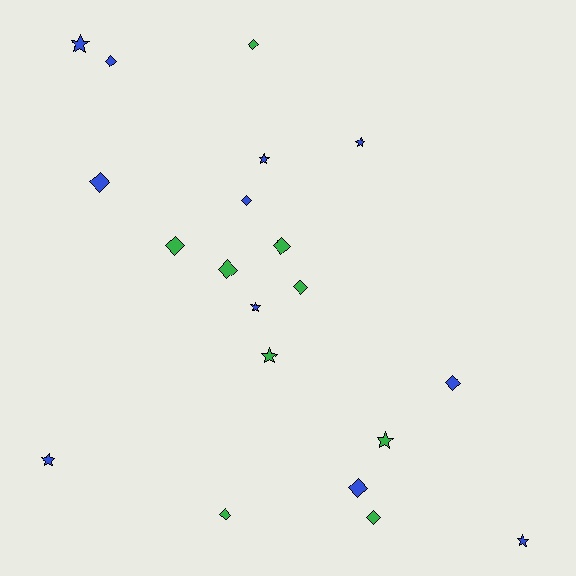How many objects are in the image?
There are 20 objects.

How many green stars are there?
There are 2 green stars.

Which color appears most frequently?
Blue, with 11 objects.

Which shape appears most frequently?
Diamond, with 12 objects.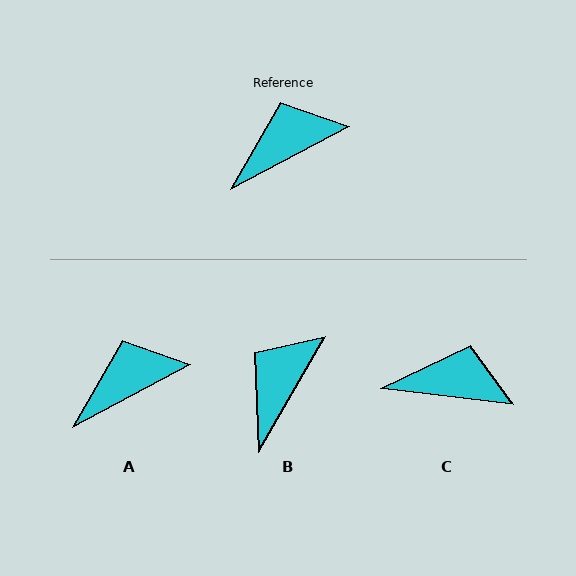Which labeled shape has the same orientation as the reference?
A.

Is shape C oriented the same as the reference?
No, it is off by about 35 degrees.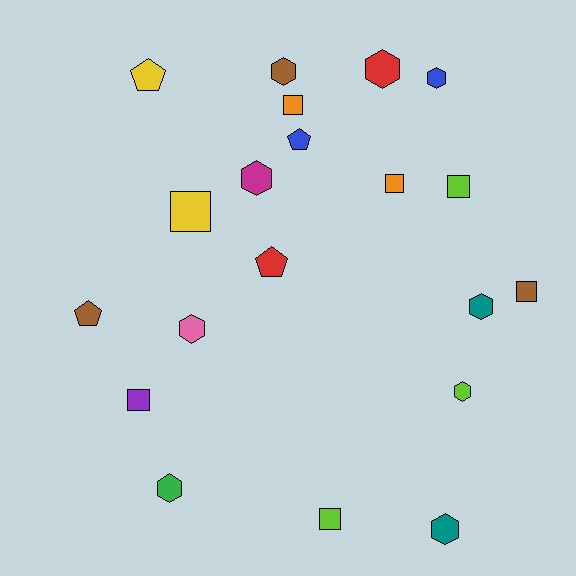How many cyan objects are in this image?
There are no cyan objects.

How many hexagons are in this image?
There are 9 hexagons.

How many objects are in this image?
There are 20 objects.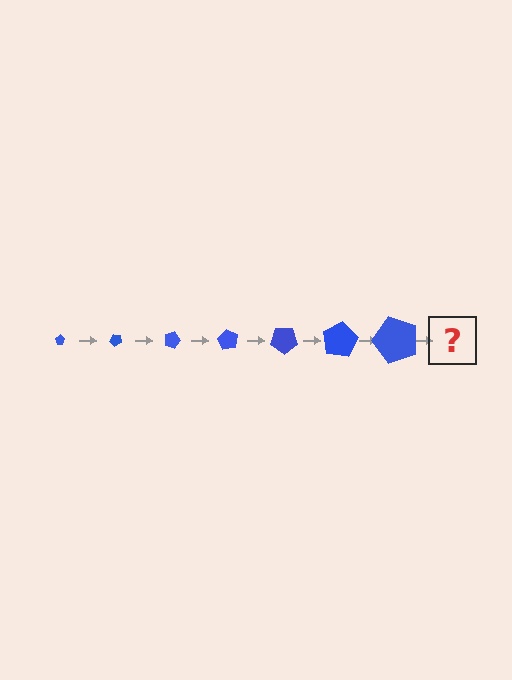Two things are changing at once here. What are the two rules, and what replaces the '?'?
The two rules are that the pentagon grows larger each step and it rotates 45 degrees each step. The '?' should be a pentagon, larger than the previous one and rotated 315 degrees from the start.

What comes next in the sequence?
The next element should be a pentagon, larger than the previous one and rotated 315 degrees from the start.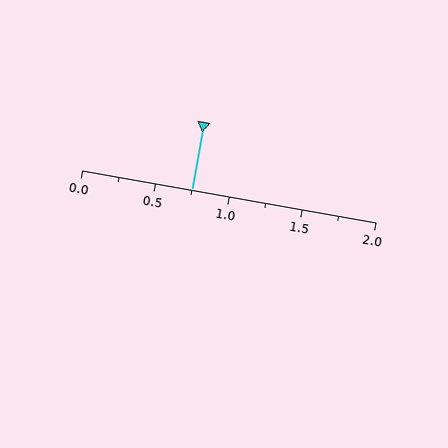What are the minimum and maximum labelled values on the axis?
The axis runs from 0.0 to 2.0.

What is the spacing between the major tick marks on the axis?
The major ticks are spaced 0.5 apart.